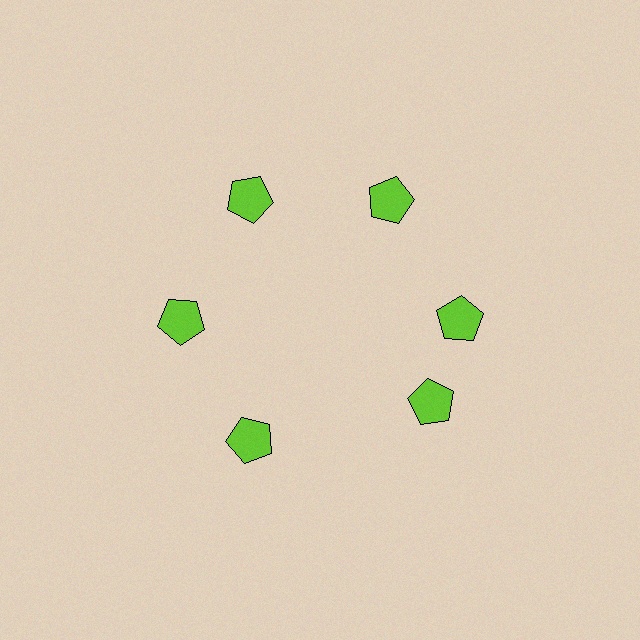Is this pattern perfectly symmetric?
No. The 6 lime pentagons are arranged in a ring, but one element near the 5 o'clock position is rotated out of alignment along the ring, breaking the 6-fold rotational symmetry.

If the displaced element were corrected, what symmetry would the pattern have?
It would have 6-fold rotational symmetry — the pattern would map onto itself every 60 degrees.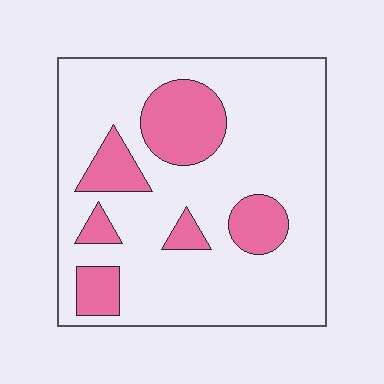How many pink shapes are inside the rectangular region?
6.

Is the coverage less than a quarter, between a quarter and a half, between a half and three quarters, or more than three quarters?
Less than a quarter.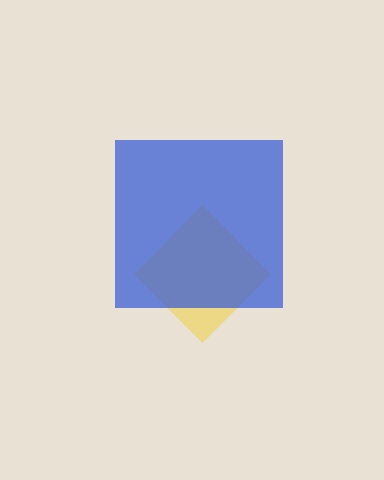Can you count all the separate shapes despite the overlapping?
Yes, there are 2 separate shapes.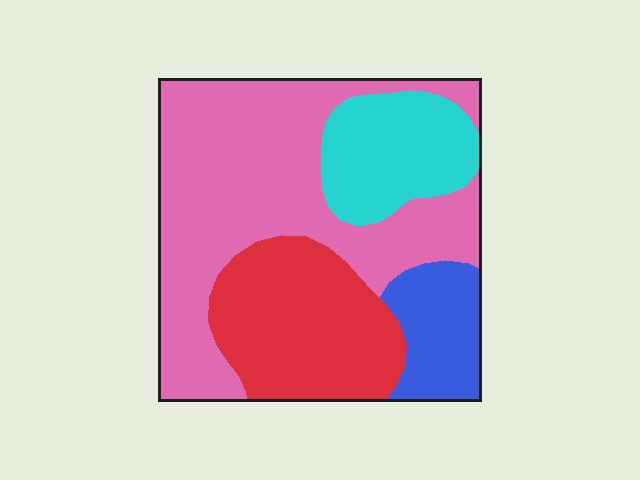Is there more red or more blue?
Red.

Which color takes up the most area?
Pink, at roughly 50%.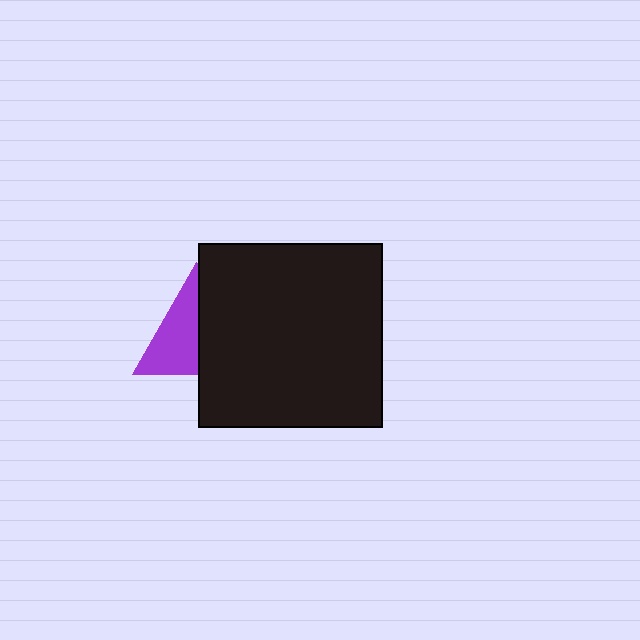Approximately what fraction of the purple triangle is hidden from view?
Roughly 49% of the purple triangle is hidden behind the black square.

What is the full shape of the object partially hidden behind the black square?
The partially hidden object is a purple triangle.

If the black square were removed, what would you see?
You would see the complete purple triangle.